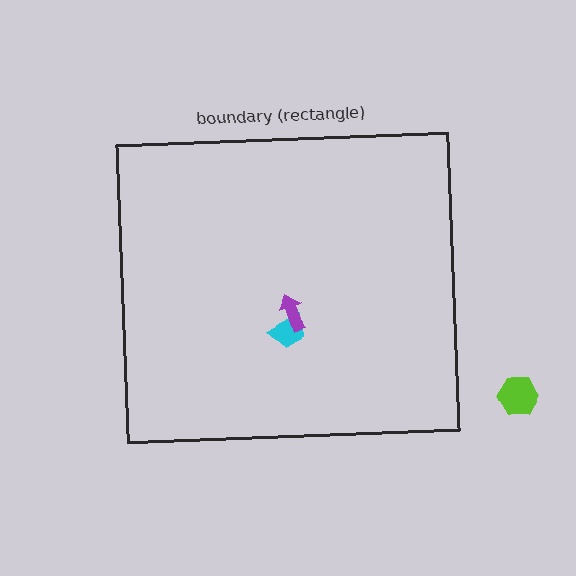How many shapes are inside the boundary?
2 inside, 1 outside.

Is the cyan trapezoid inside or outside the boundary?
Inside.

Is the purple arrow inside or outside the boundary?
Inside.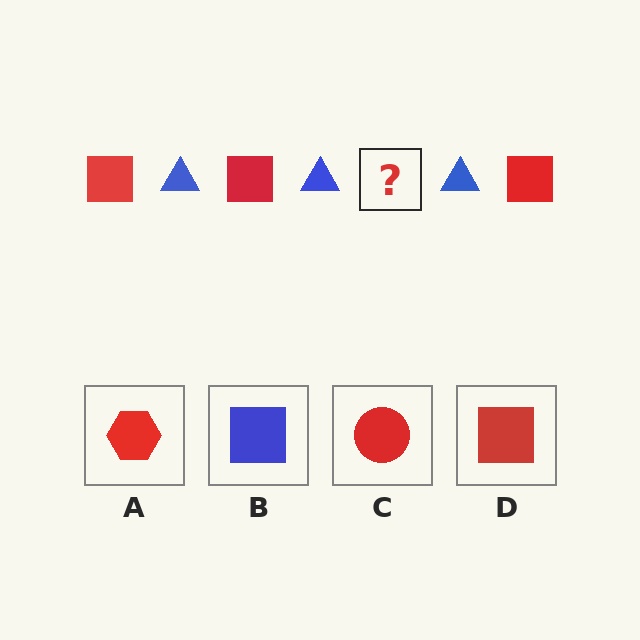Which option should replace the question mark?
Option D.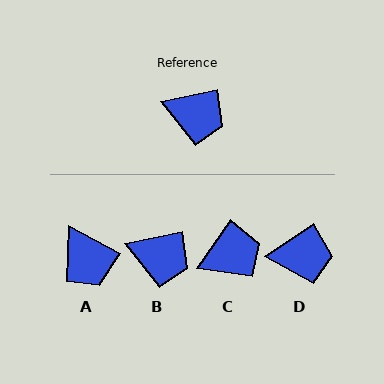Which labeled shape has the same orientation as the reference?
B.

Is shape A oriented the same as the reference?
No, it is off by about 41 degrees.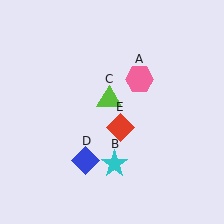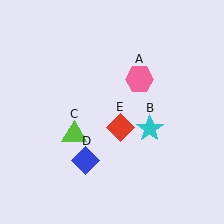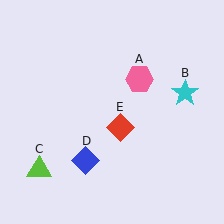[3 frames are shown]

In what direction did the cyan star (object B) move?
The cyan star (object B) moved up and to the right.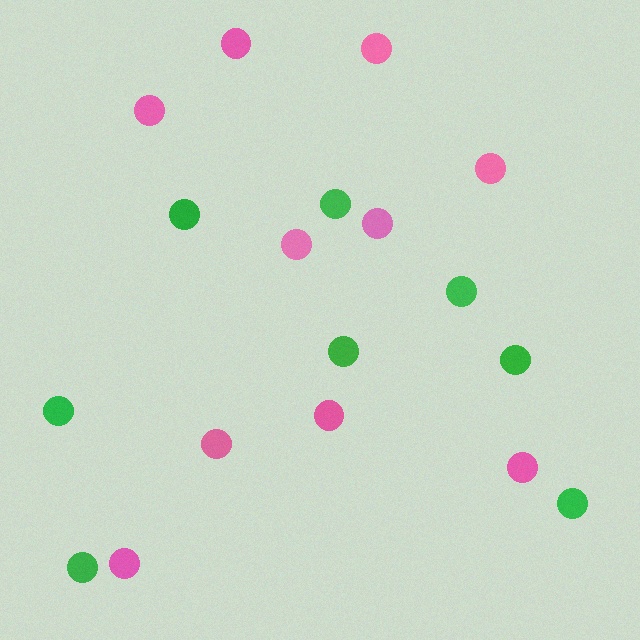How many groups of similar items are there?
There are 2 groups: one group of green circles (8) and one group of pink circles (10).